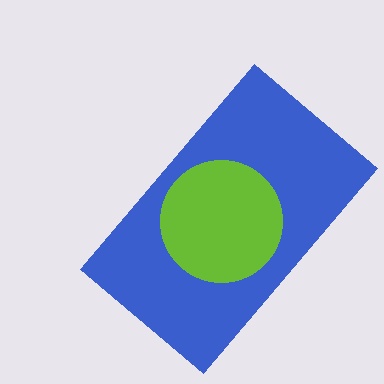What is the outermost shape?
The blue rectangle.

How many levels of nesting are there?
2.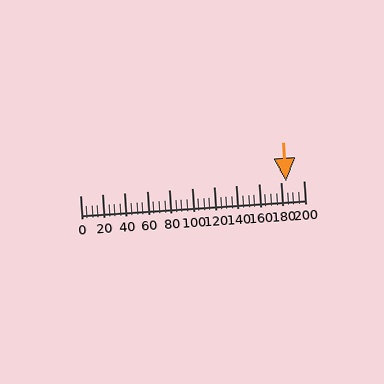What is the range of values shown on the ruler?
The ruler shows values from 0 to 200.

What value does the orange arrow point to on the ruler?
The orange arrow points to approximately 184.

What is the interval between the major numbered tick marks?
The major tick marks are spaced 20 units apart.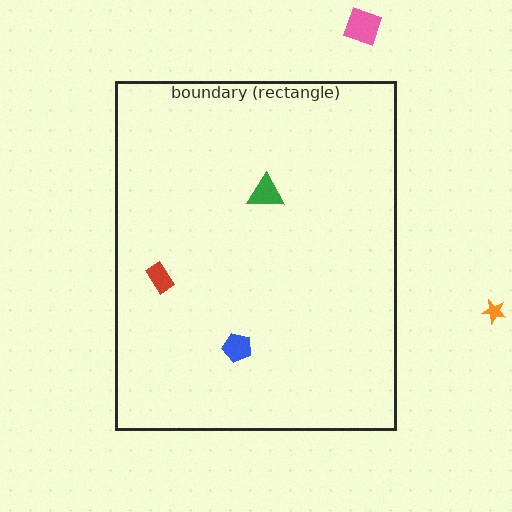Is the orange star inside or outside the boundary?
Outside.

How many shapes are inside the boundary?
3 inside, 2 outside.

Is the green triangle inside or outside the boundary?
Inside.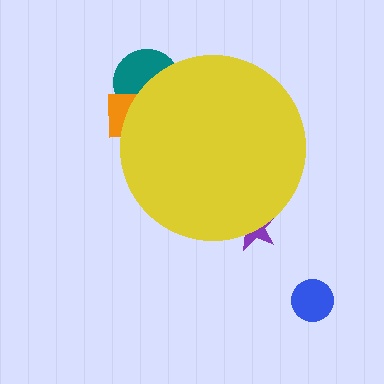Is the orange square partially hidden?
Yes, the orange square is partially hidden behind the yellow circle.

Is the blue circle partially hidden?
No, the blue circle is fully visible.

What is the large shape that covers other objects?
A yellow circle.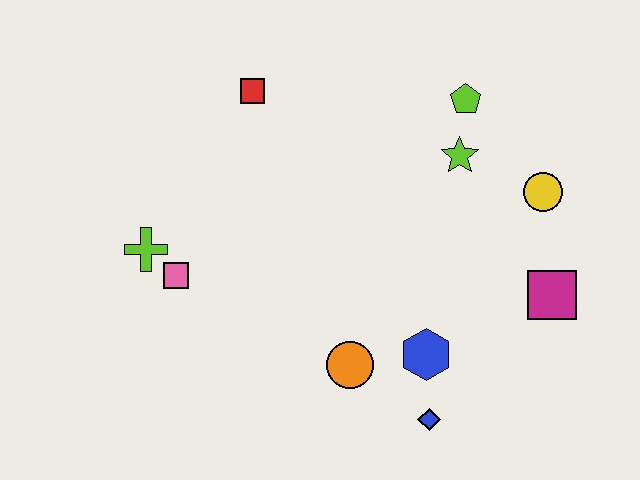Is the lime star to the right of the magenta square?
No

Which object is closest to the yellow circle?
The lime star is closest to the yellow circle.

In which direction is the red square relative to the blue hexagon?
The red square is above the blue hexagon.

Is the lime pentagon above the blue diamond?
Yes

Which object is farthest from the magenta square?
The lime cross is farthest from the magenta square.